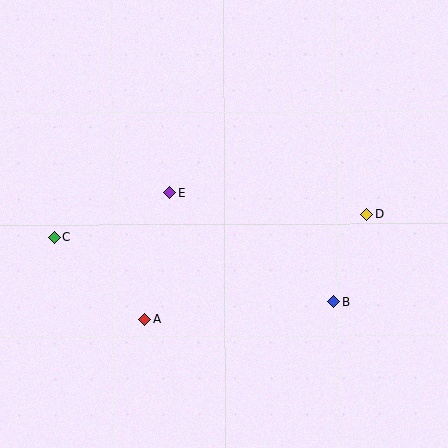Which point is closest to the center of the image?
Point E at (170, 193) is closest to the center.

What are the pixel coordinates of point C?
Point C is at (54, 237).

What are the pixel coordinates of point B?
Point B is at (334, 301).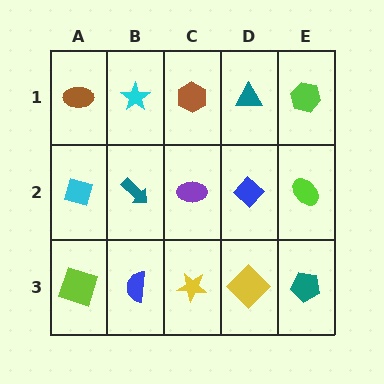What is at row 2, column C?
A purple ellipse.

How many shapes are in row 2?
5 shapes.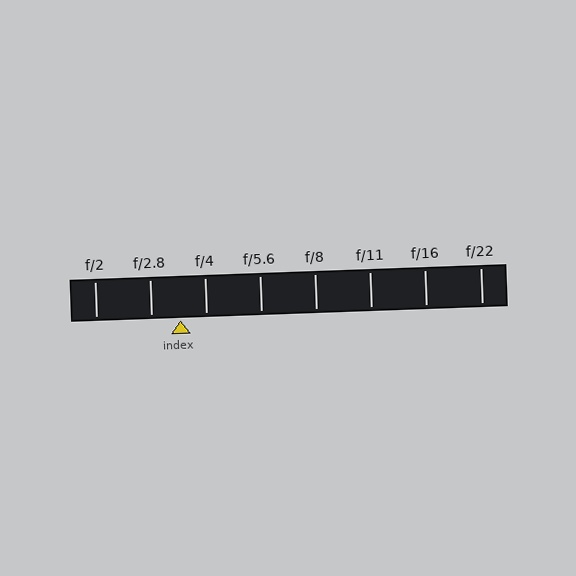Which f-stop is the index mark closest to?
The index mark is closest to f/4.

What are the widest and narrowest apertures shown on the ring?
The widest aperture shown is f/2 and the narrowest is f/22.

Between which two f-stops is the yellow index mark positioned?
The index mark is between f/2.8 and f/4.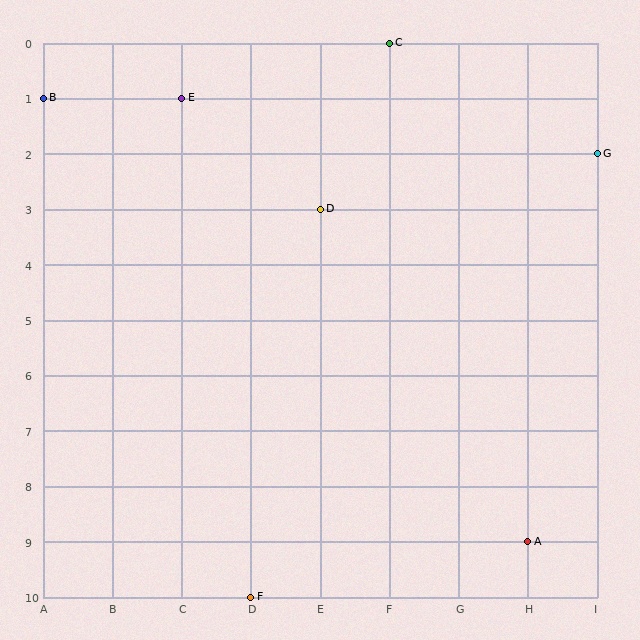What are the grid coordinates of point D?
Point D is at grid coordinates (E, 3).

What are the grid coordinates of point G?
Point G is at grid coordinates (I, 2).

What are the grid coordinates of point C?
Point C is at grid coordinates (F, 0).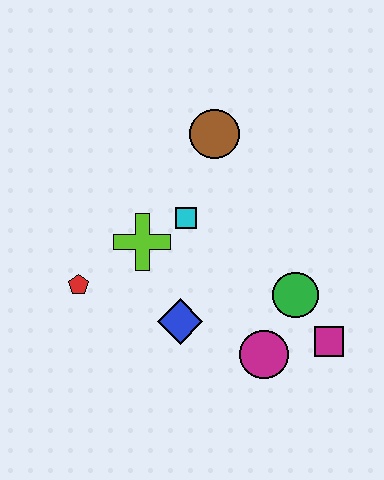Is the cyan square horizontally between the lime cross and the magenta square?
Yes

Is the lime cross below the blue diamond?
No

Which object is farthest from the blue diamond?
The brown circle is farthest from the blue diamond.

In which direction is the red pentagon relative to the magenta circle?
The red pentagon is to the left of the magenta circle.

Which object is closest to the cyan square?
The lime cross is closest to the cyan square.